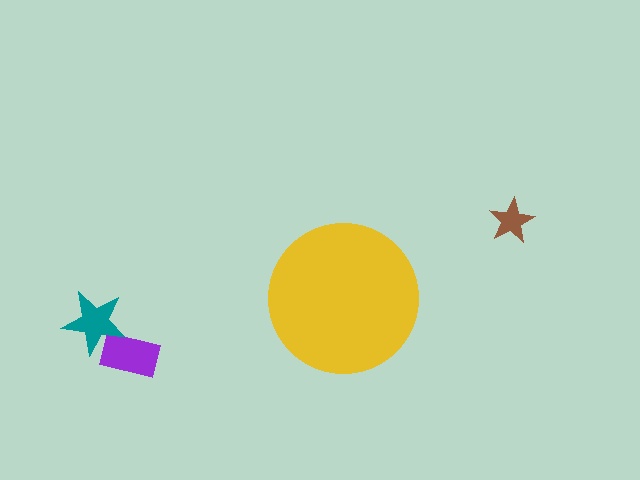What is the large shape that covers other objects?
A yellow circle.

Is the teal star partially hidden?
No, the teal star is fully visible.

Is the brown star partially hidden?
No, the brown star is fully visible.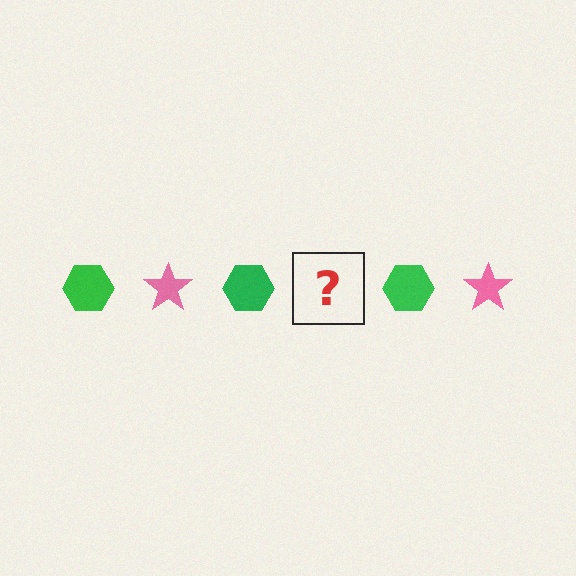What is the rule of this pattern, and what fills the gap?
The rule is that the pattern alternates between green hexagon and pink star. The gap should be filled with a pink star.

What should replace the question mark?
The question mark should be replaced with a pink star.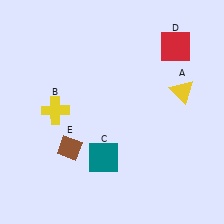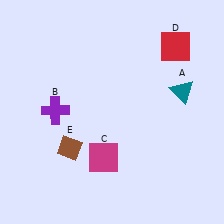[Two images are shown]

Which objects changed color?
A changed from yellow to teal. B changed from yellow to purple. C changed from teal to magenta.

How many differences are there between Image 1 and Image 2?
There are 3 differences between the two images.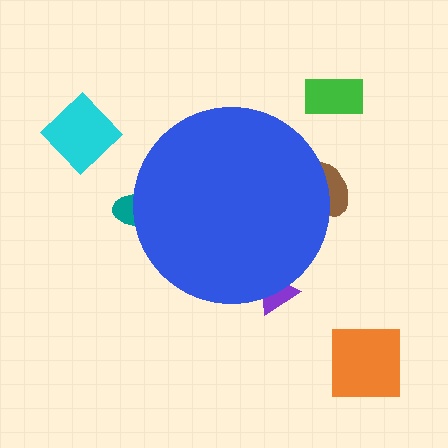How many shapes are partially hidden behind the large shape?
3 shapes are partially hidden.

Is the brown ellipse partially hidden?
Yes, the brown ellipse is partially hidden behind the blue circle.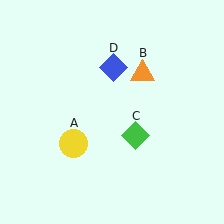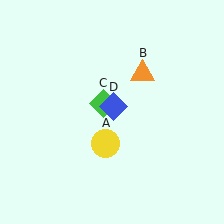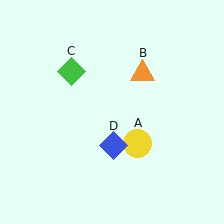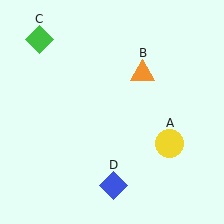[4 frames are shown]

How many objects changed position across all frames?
3 objects changed position: yellow circle (object A), green diamond (object C), blue diamond (object D).